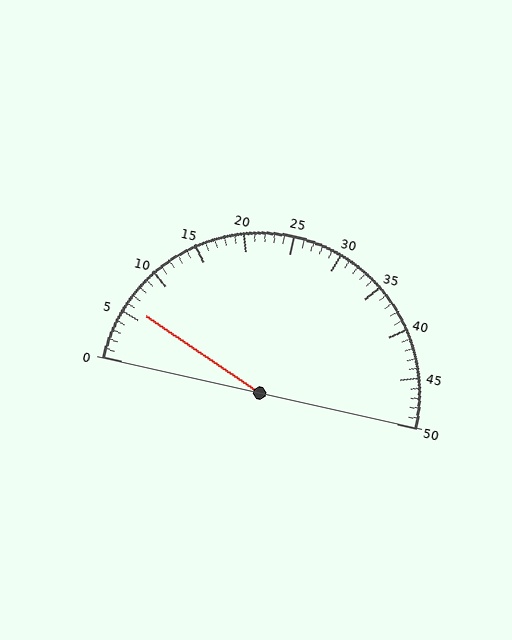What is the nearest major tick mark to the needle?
The nearest major tick mark is 5.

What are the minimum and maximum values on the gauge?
The gauge ranges from 0 to 50.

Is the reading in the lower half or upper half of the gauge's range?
The reading is in the lower half of the range (0 to 50).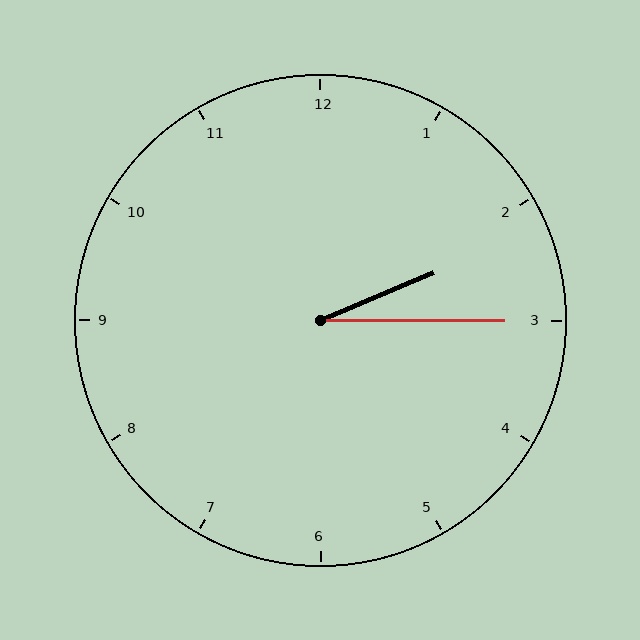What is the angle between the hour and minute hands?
Approximately 22 degrees.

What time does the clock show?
2:15.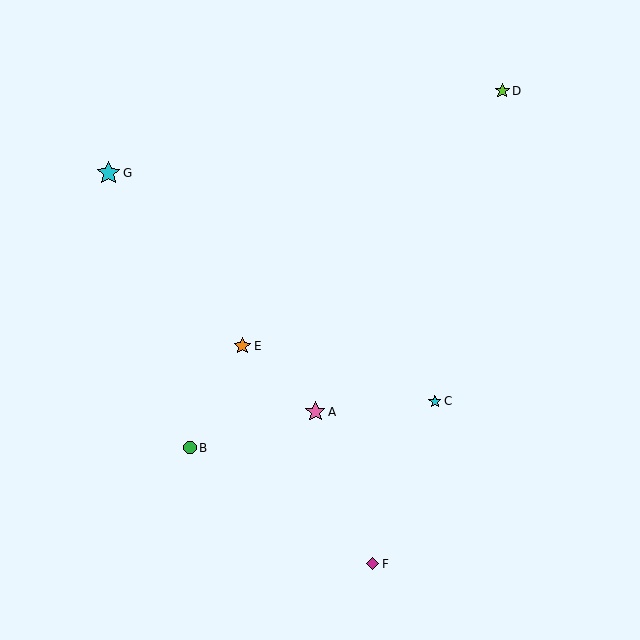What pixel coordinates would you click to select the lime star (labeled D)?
Click at (502, 91) to select the lime star D.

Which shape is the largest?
The cyan star (labeled G) is the largest.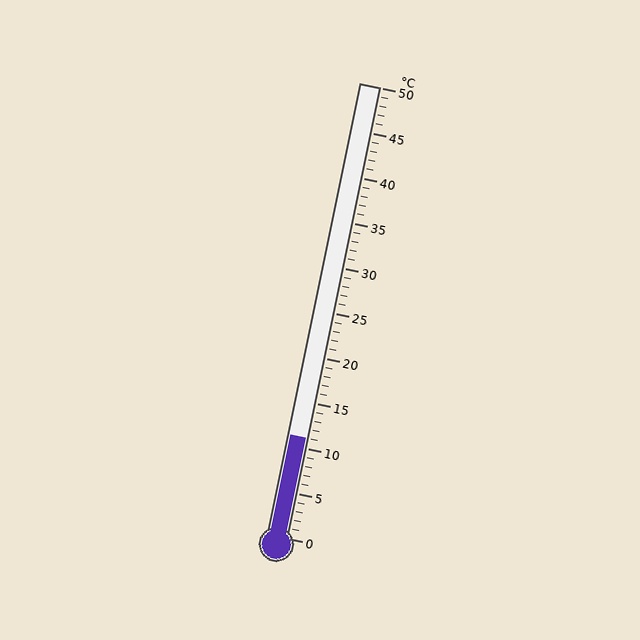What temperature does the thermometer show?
The thermometer shows approximately 11°C.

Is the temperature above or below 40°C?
The temperature is below 40°C.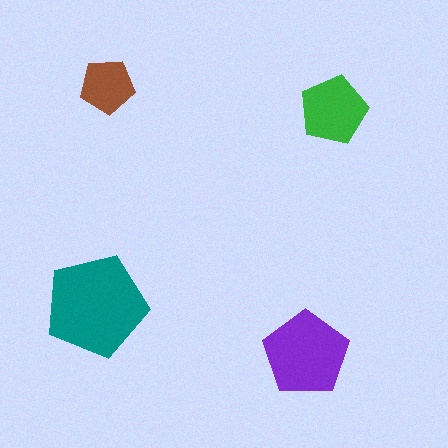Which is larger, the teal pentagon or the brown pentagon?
The teal one.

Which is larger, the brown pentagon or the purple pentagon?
The purple one.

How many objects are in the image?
There are 4 objects in the image.